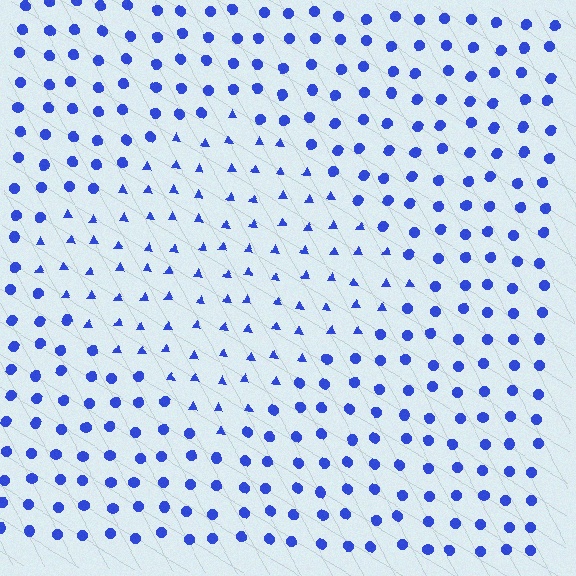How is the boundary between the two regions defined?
The boundary is defined by a change in element shape: triangles inside vs. circles outside. All elements share the same color and spacing.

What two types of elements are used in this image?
The image uses triangles inside the diamond region and circles outside it.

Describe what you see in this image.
The image is filled with small blue elements arranged in a uniform grid. A diamond-shaped region contains triangles, while the surrounding area contains circles. The boundary is defined purely by the change in element shape.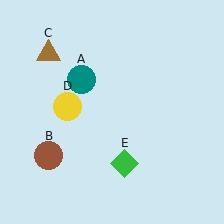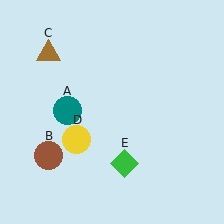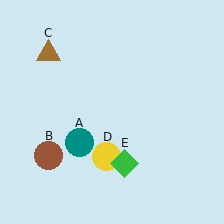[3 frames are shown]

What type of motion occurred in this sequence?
The teal circle (object A), yellow circle (object D) rotated counterclockwise around the center of the scene.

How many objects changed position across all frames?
2 objects changed position: teal circle (object A), yellow circle (object D).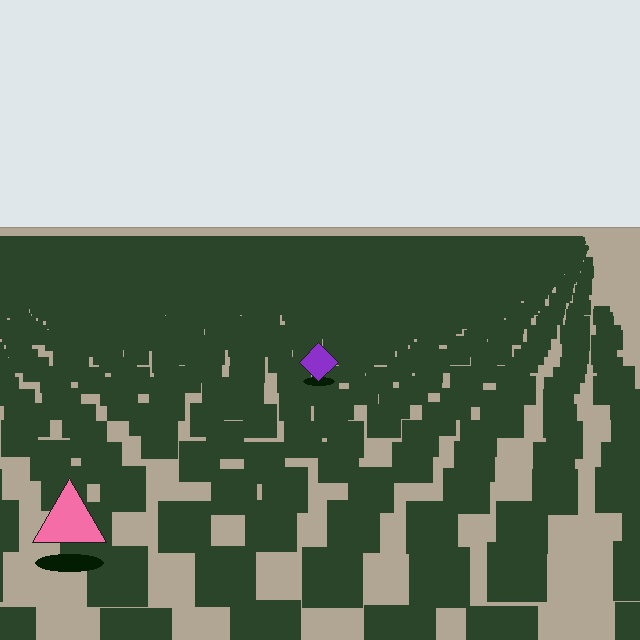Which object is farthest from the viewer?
The purple diamond is farthest from the viewer. It appears smaller and the ground texture around it is denser.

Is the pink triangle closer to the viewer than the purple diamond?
Yes. The pink triangle is closer — you can tell from the texture gradient: the ground texture is coarser near it.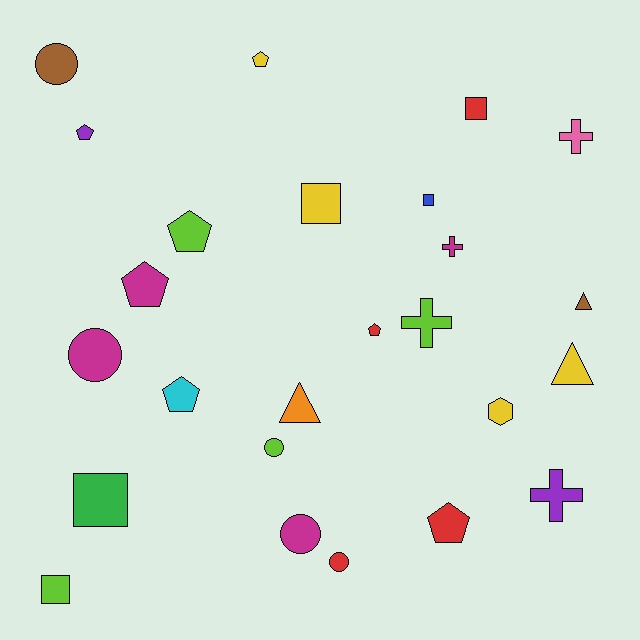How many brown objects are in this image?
There are 2 brown objects.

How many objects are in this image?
There are 25 objects.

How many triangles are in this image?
There are 3 triangles.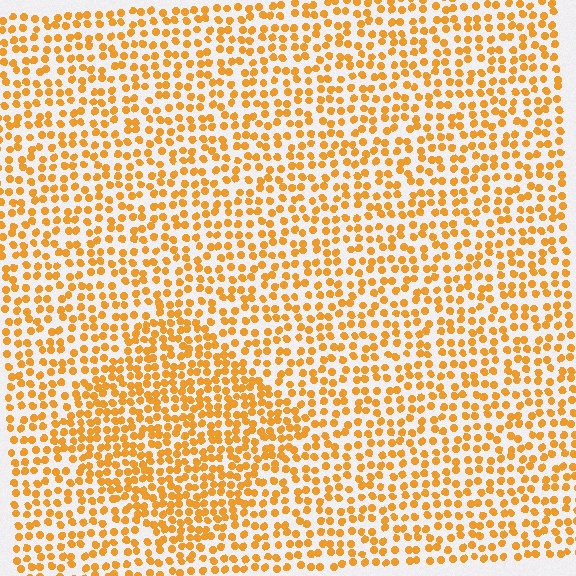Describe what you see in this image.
The image contains small orange elements arranged at two different densities. A diamond-shaped region is visible where the elements are more densely packed than the surrounding area.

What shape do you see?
I see a diamond.